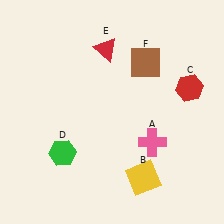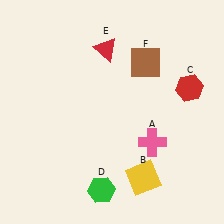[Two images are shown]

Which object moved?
The green hexagon (D) moved right.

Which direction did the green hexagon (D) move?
The green hexagon (D) moved right.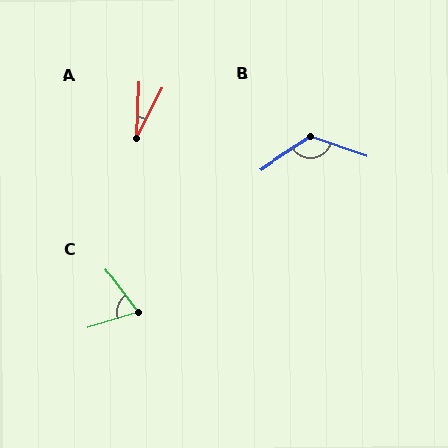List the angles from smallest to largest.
A (24°), C (71°), B (128°).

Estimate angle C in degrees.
Approximately 71 degrees.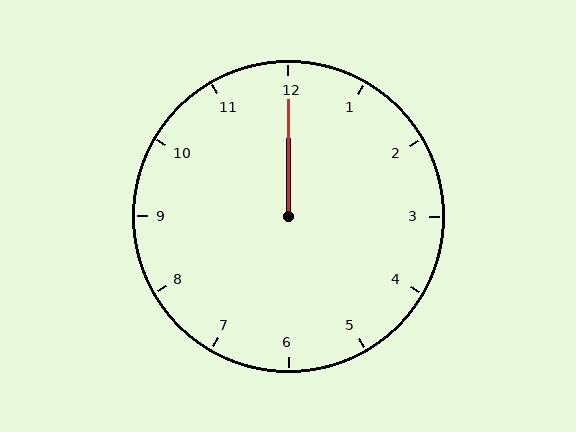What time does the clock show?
12:00.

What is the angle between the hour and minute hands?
Approximately 0 degrees.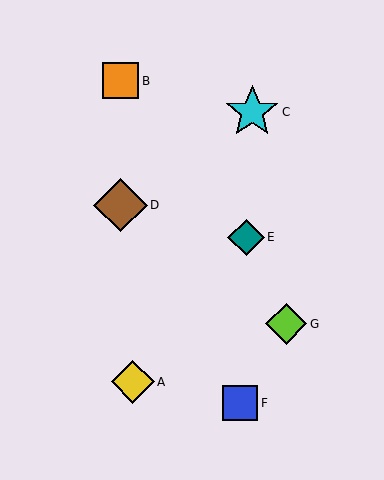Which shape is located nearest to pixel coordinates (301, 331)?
The lime diamond (labeled G) at (286, 324) is nearest to that location.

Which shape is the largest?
The brown diamond (labeled D) is the largest.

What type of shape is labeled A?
Shape A is a yellow diamond.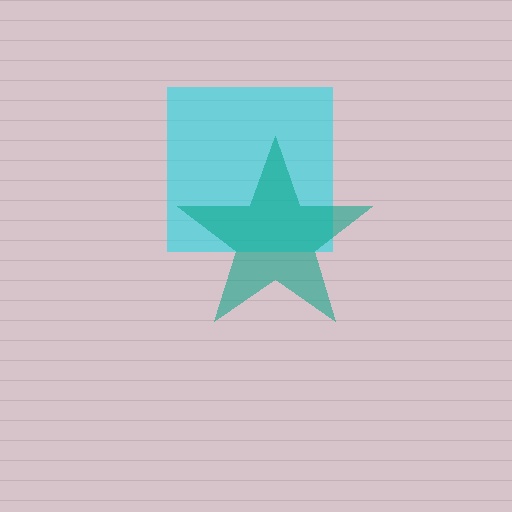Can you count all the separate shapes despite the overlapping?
Yes, there are 2 separate shapes.